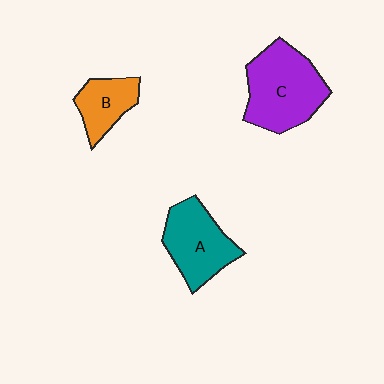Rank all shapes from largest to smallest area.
From largest to smallest: C (purple), A (teal), B (orange).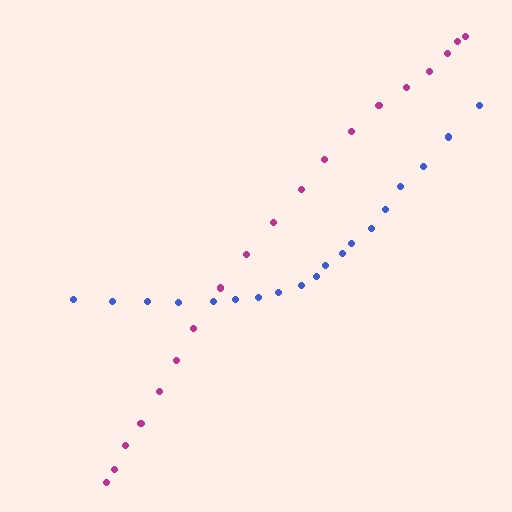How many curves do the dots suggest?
There are 2 distinct paths.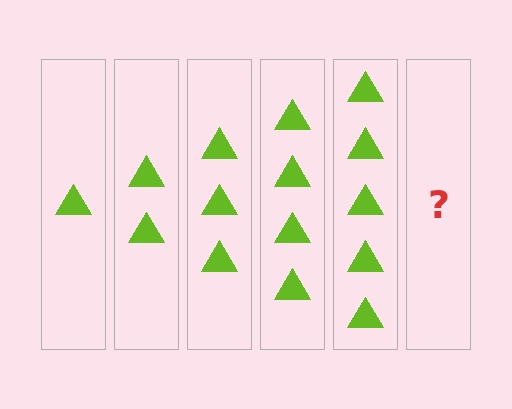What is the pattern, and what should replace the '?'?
The pattern is that each step adds one more triangle. The '?' should be 6 triangles.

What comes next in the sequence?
The next element should be 6 triangles.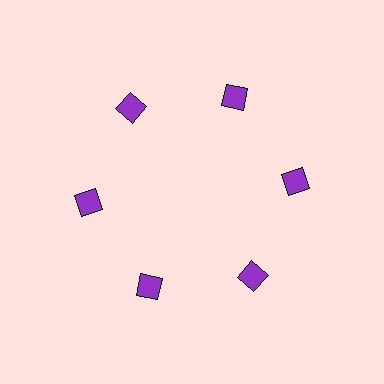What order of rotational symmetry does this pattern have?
This pattern has 6-fold rotational symmetry.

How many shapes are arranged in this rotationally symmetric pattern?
There are 6 shapes, arranged in 6 groups of 1.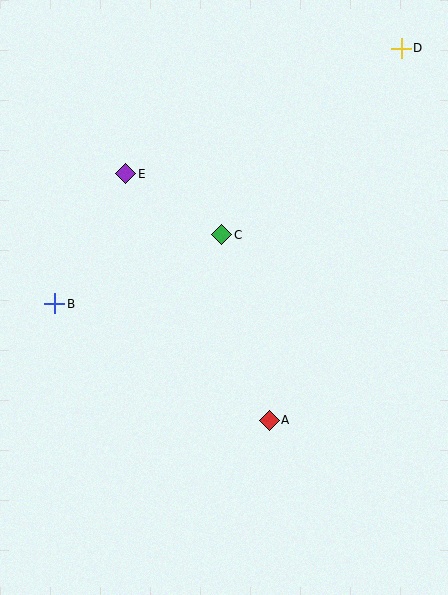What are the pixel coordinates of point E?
Point E is at (126, 174).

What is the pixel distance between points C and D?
The distance between C and D is 259 pixels.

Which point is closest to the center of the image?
Point C at (222, 235) is closest to the center.